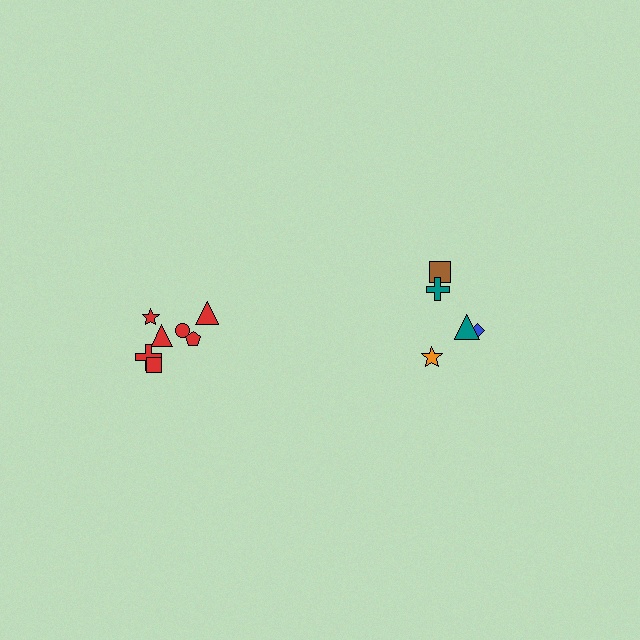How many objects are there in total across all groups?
There are 12 objects.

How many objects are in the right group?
There are 5 objects.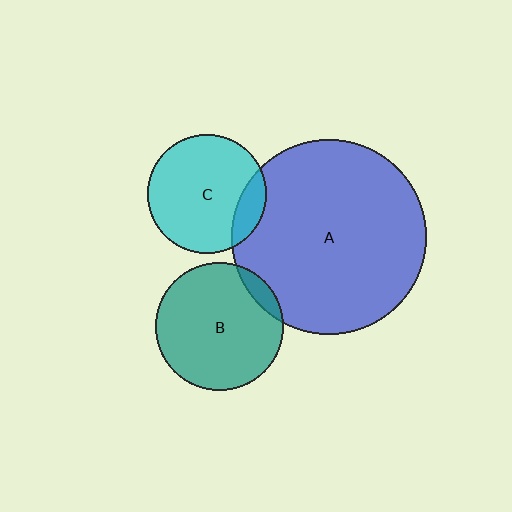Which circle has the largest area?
Circle A (blue).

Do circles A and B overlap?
Yes.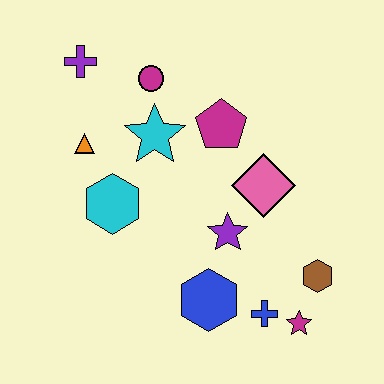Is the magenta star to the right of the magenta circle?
Yes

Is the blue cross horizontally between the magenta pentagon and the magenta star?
Yes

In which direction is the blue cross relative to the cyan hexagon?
The blue cross is to the right of the cyan hexagon.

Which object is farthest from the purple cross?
The magenta star is farthest from the purple cross.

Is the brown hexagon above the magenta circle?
No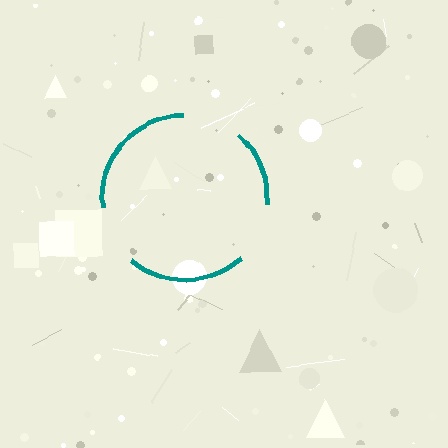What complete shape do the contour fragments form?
The contour fragments form a circle.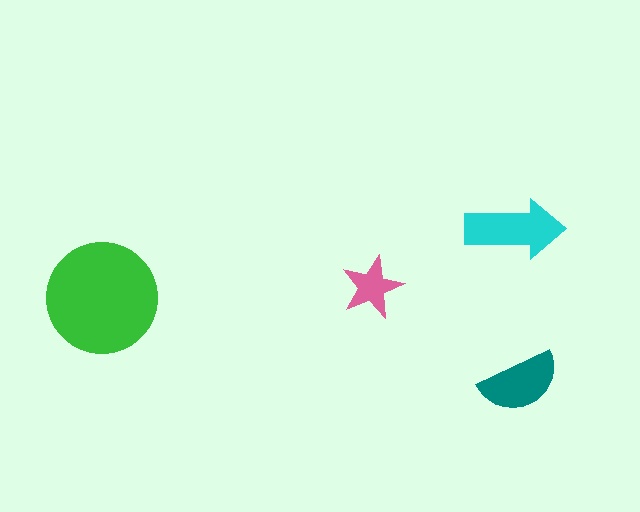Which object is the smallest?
The pink star.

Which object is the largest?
The green circle.